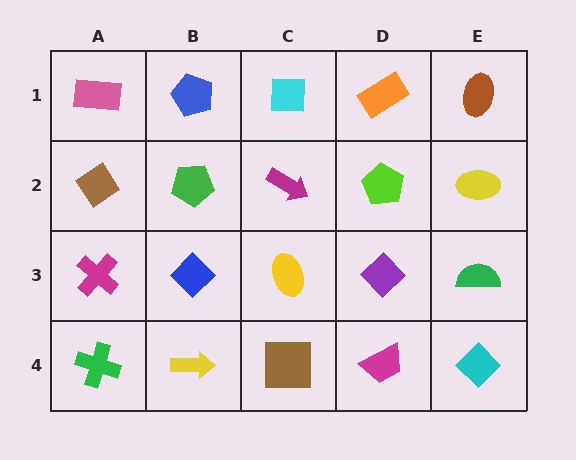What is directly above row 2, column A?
A pink rectangle.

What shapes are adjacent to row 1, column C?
A magenta arrow (row 2, column C), a blue pentagon (row 1, column B), an orange rectangle (row 1, column D).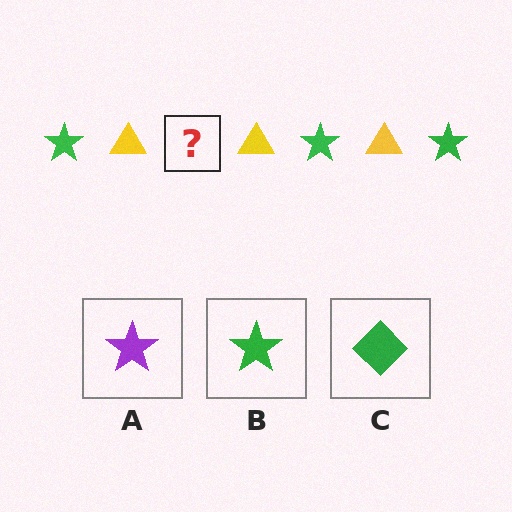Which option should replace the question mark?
Option B.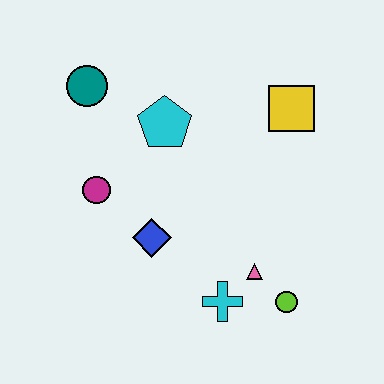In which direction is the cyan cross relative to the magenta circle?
The cyan cross is to the right of the magenta circle.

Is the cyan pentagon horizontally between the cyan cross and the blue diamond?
Yes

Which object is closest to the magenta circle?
The blue diamond is closest to the magenta circle.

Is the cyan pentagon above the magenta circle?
Yes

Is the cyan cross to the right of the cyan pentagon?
Yes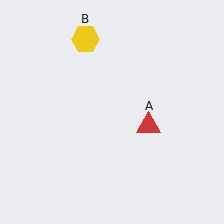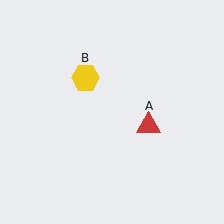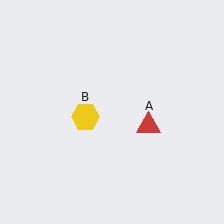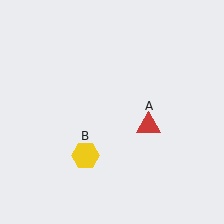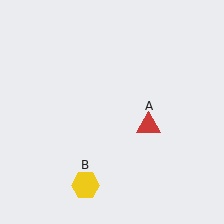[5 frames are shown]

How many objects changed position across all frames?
1 object changed position: yellow hexagon (object B).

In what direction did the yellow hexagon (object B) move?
The yellow hexagon (object B) moved down.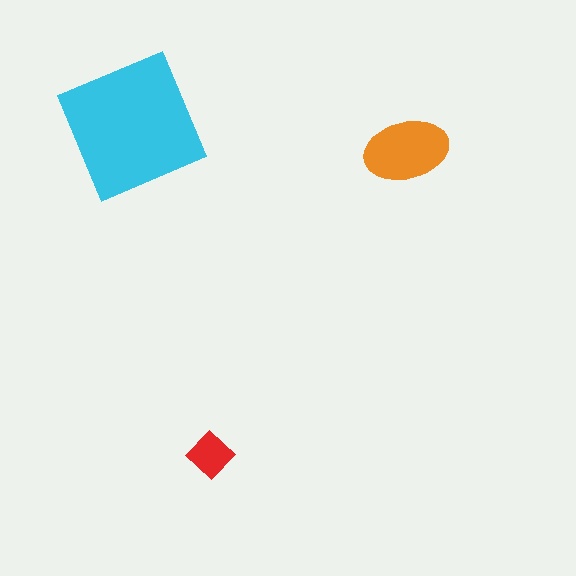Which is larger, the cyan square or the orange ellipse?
The cyan square.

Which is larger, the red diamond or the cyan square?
The cyan square.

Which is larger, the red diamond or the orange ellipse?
The orange ellipse.